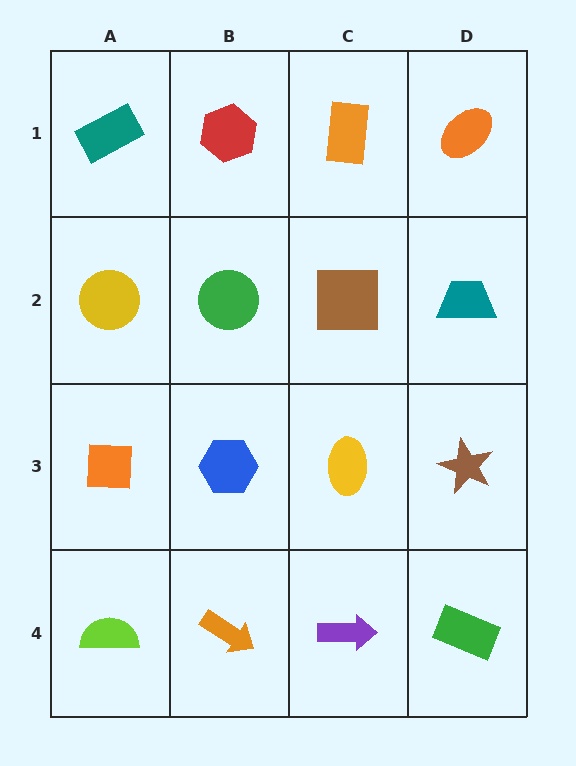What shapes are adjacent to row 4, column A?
An orange square (row 3, column A), an orange arrow (row 4, column B).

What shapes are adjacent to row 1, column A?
A yellow circle (row 2, column A), a red hexagon (row 1, column B).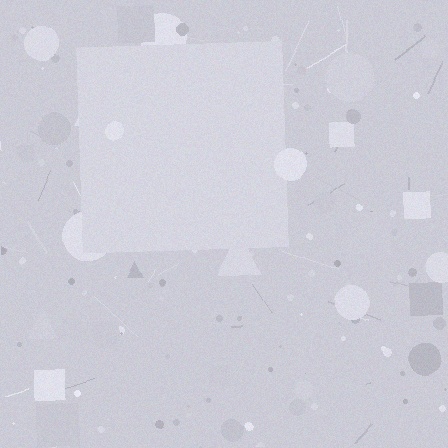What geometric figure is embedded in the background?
A square is embedded in the background.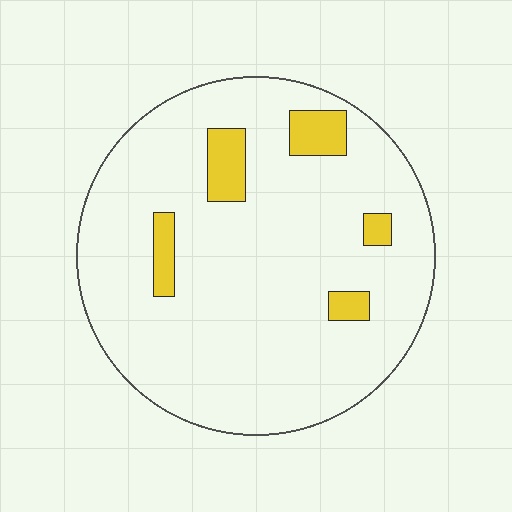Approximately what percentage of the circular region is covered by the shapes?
Approximately 10%.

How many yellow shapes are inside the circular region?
5.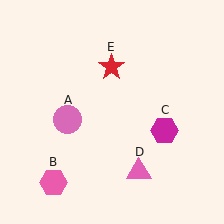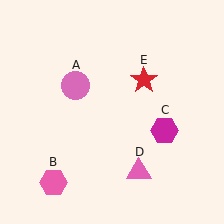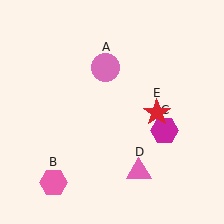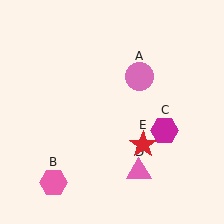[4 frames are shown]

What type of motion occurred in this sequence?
The pink circle (object A), red star (object E) rotated clockwise around the center of the scene.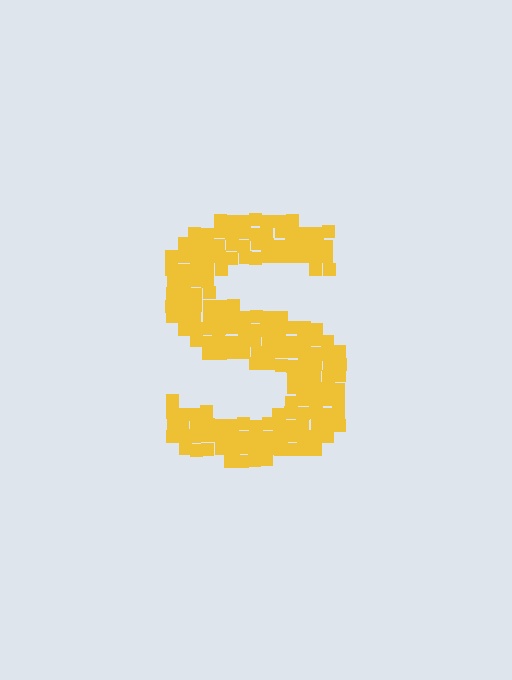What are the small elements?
The small elements are squares.